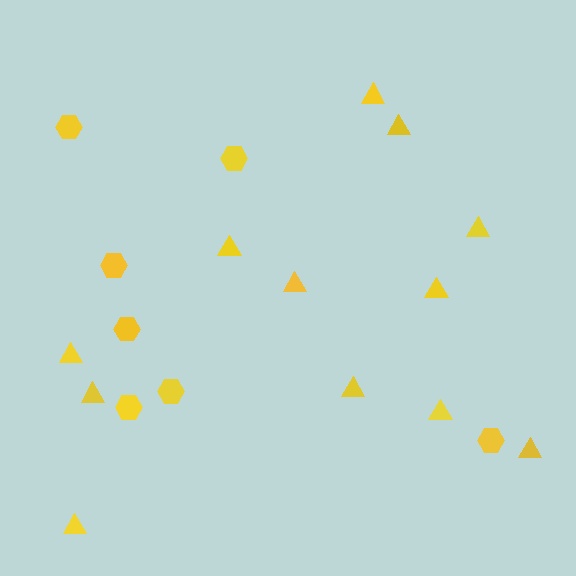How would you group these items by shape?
There are 2 groups: one group of hexagons (7) and one group of triangles (12).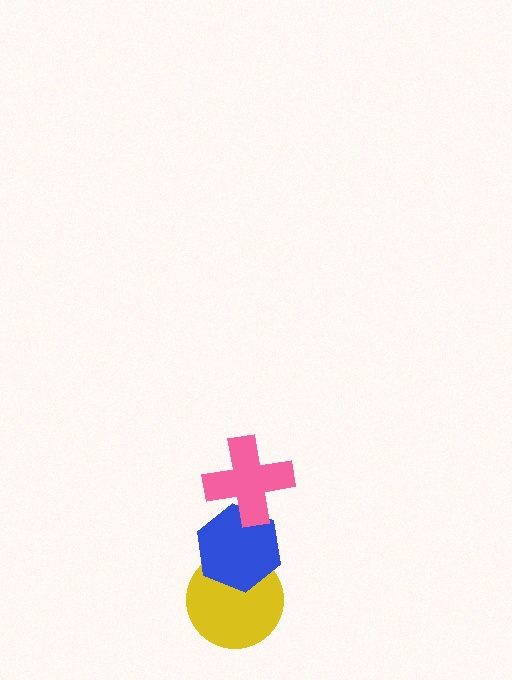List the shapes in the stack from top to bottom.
From top to bottom: the pink cross, the blue hexagon, the yellow circle.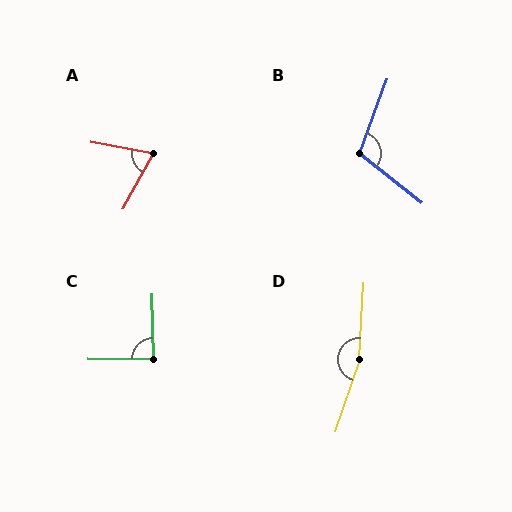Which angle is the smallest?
A, at approximately 72 degrees.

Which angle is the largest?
D, at approximately 165 degrees.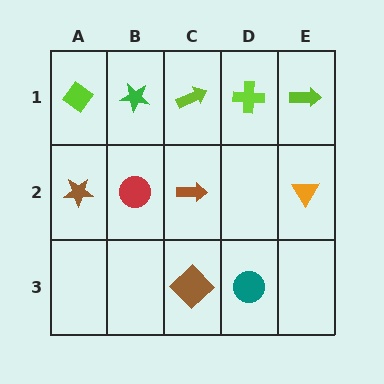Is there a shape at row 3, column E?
No, that cell is empty.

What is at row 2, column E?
An orange triangle.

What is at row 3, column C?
A brown diamond.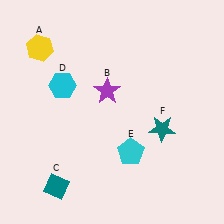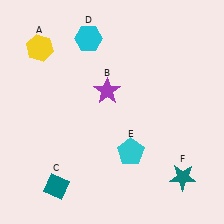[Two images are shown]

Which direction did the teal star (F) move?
The teal star (F) moved down.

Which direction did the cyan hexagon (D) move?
The cyan hexagon (D) moved up.